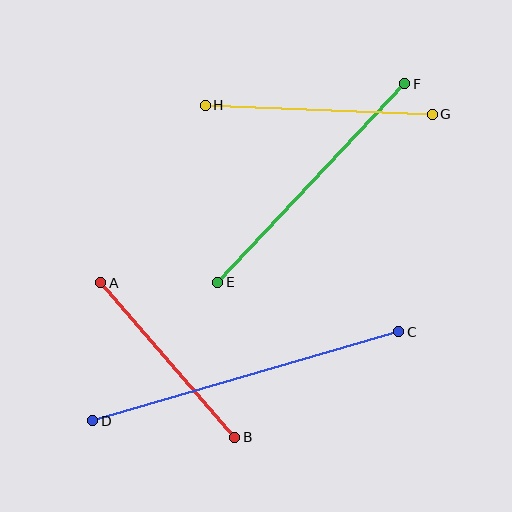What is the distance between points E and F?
The distance is approximately 272 pixels.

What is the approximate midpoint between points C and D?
The midpoint is at approximately (246, 376) pixels.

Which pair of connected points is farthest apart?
Points C and D are farthest apart.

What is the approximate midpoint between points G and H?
The midpoint is at approximately (319, 110) pixels.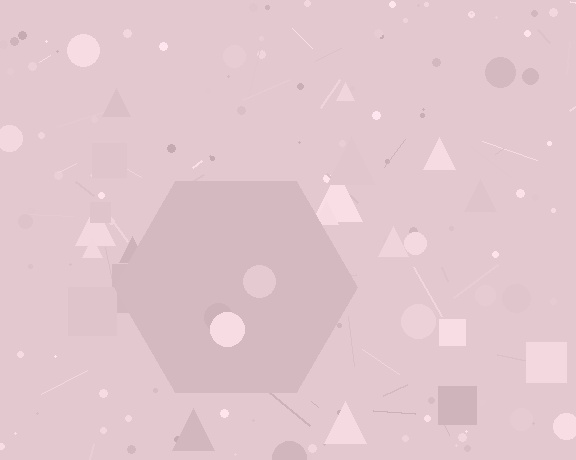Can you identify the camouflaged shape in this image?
The camouflaged shape is a hexagon.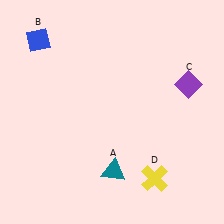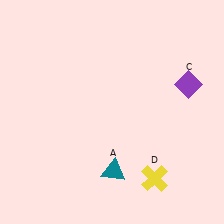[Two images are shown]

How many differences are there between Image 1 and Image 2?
There is 1 difference between the two images.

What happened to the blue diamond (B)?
The blue diamond (B) was removed in Image 2. It was in the top-left area of Image 1.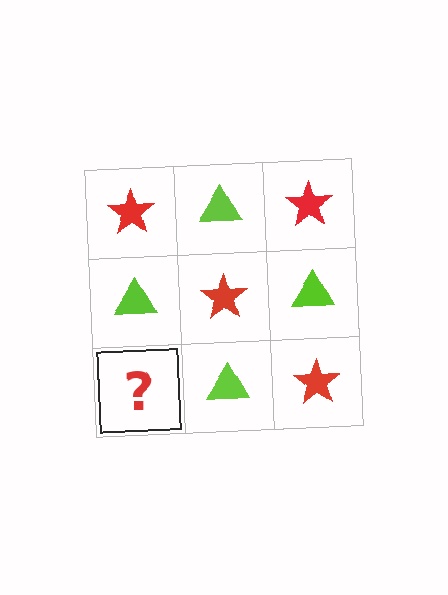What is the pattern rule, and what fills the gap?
The rule is that it alternates red star and lime triangle in a checkerboard pattern. The gap should be filled with a red star.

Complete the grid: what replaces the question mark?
The question mark should be replaced with a red star.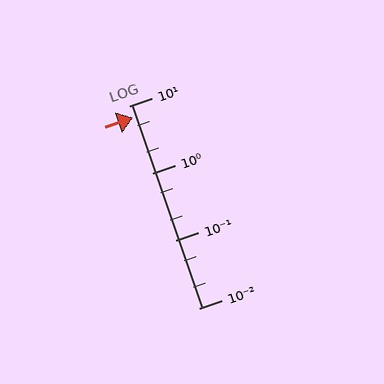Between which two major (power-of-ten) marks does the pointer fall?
The pointer is between 1 and 10.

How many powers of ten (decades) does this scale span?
The scale spans 3 decades, from 0.01 to 10.